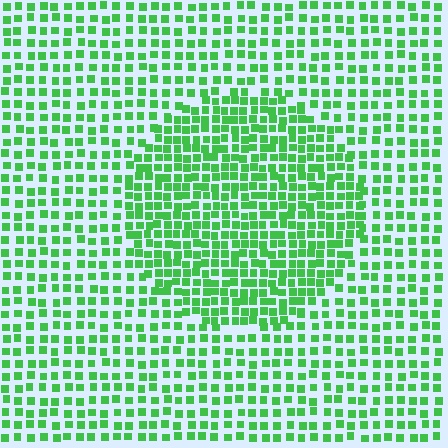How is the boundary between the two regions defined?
The boundary is defined by a change in element density (approximately 1.7x ratio). All elements are the same color, size, and shape.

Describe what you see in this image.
The image contains small green elements arranged at two different densities. A circle-shaped region is visible where the elements are more densely packed than the surrounding area.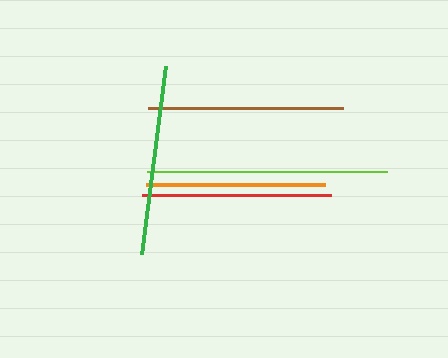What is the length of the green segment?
The green segment is approximately 189 pixels long.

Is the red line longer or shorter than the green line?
The red line is longer than the green line.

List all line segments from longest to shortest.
From longest to shortest: lime, brown, red, green, orange.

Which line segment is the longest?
The lime line is the longest at approximately 240 pixels.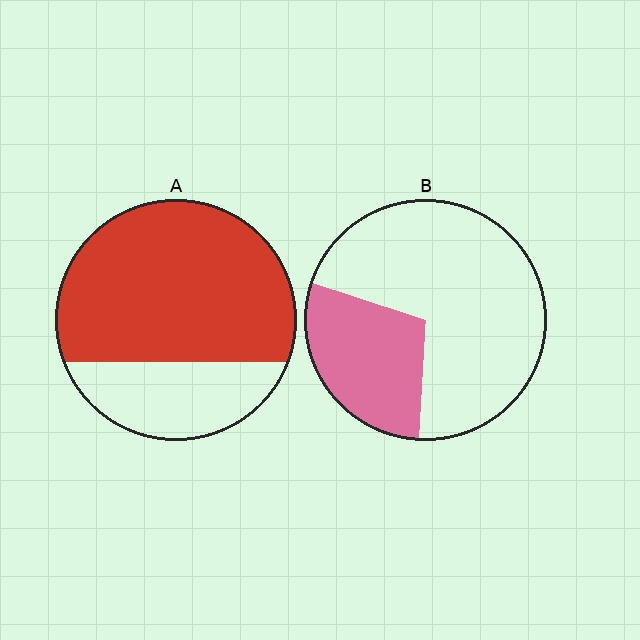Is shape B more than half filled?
No.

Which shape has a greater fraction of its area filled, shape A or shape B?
Shape A.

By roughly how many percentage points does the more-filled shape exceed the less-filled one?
By roughly 40 percentage points (A over B).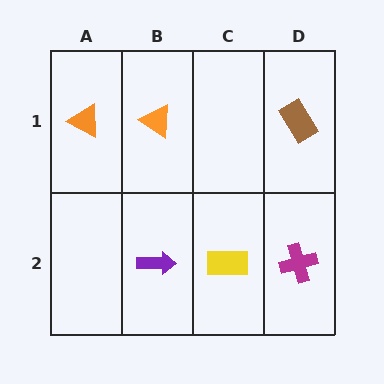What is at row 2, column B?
A purple arrow.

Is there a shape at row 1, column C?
No, that cell is empty.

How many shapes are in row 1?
3 shapes.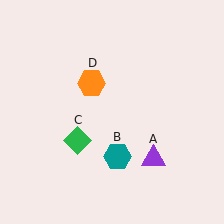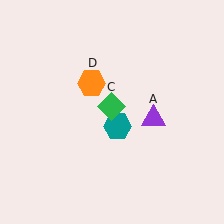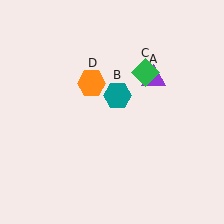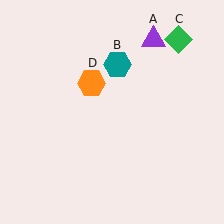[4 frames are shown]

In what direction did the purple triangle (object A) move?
The purple triangle (object A) moved up.